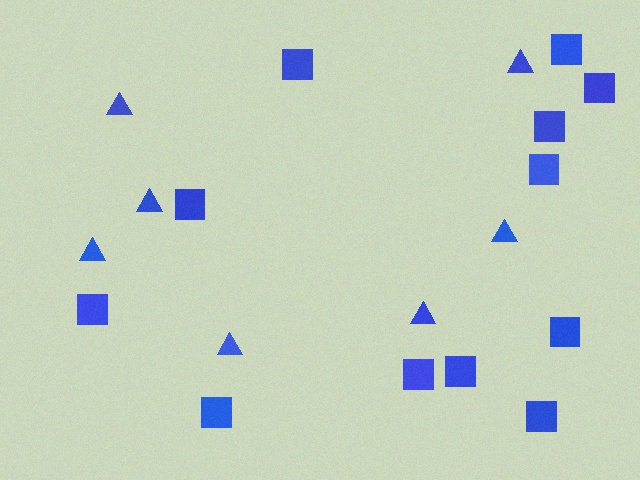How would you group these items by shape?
There are 2 groups: one group of triangles (7) and one group of squares (12).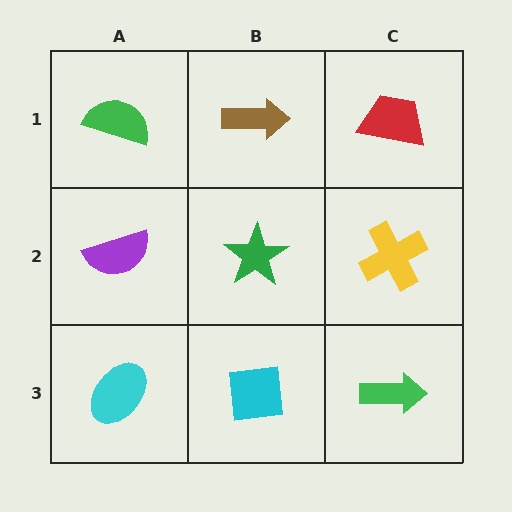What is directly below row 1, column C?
A yellow cross.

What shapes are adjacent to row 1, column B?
A green star (row 2, column B), a green semicircle (row 1, column A), a red trapezoid (row 1, column C).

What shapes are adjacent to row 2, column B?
A brown arrow (row 1, column B), a cyan square (row 3, column B), a purple semicircle (row 2, column A), a yellow cross (row 2, column C).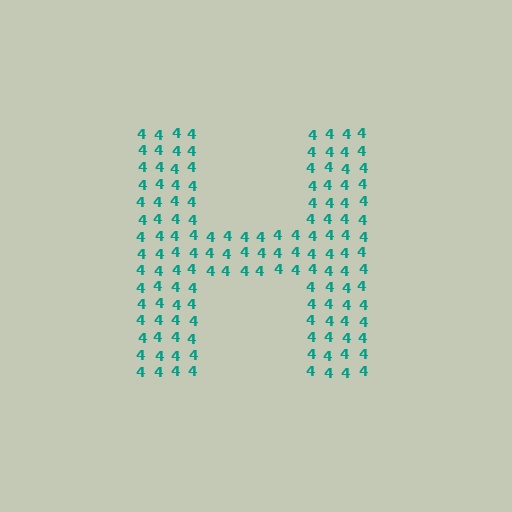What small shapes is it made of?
It is made of small digit 4's.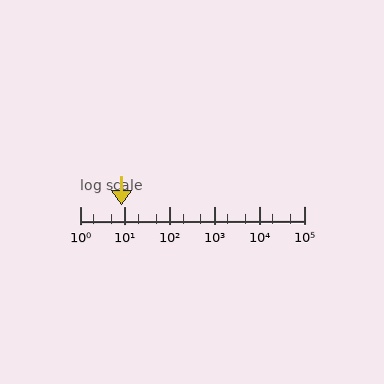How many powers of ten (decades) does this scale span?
The scale spans 5 decades, from 1 to 100000.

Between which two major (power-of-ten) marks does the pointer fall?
The pointer is between 1 and 10.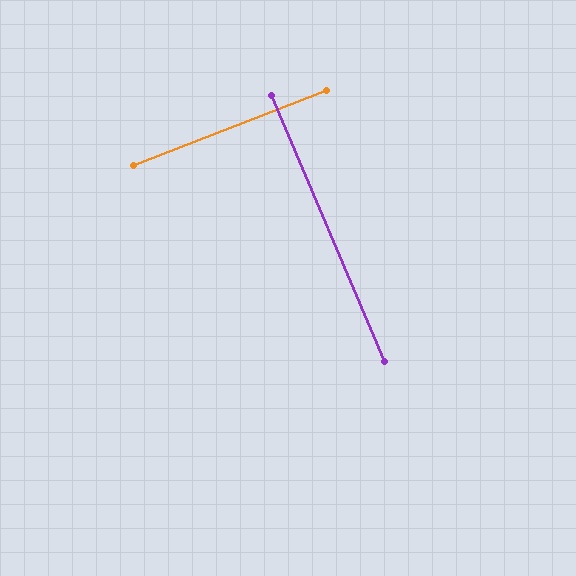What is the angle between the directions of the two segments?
Approximately 88 degrees.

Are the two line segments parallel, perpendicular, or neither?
Perpendicular — they meet at approximately 88°.